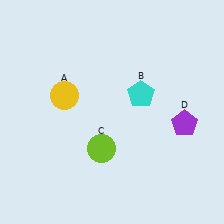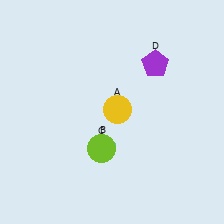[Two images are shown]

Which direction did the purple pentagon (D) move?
The purple pentagon (D) moved up.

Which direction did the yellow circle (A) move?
The yellow circle (A) moved right.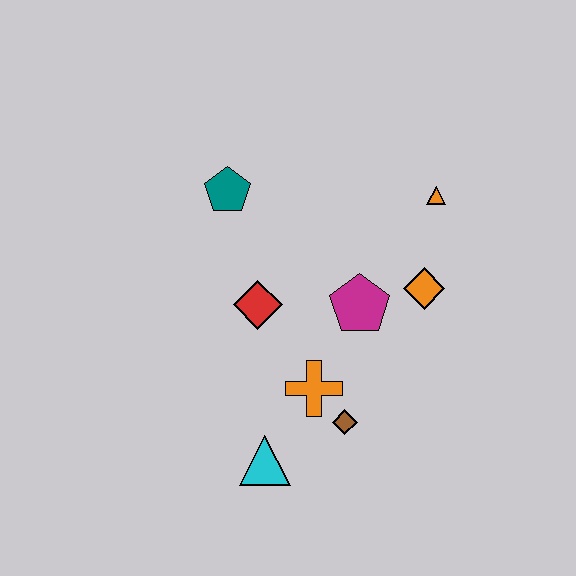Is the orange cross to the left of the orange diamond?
Yes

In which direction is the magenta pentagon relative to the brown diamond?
The magenta pentagon is above the brown diamond.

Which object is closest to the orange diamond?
The magenta pentagon is closest to the orange diamond.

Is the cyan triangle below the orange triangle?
Yes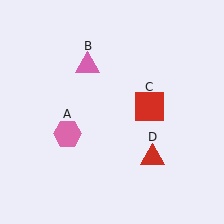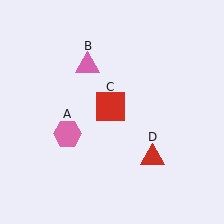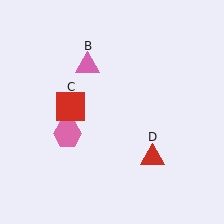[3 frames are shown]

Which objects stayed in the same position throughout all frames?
Pink hexagon (object A) and pink triangle (object B) and red triangle (object D) remained stationary.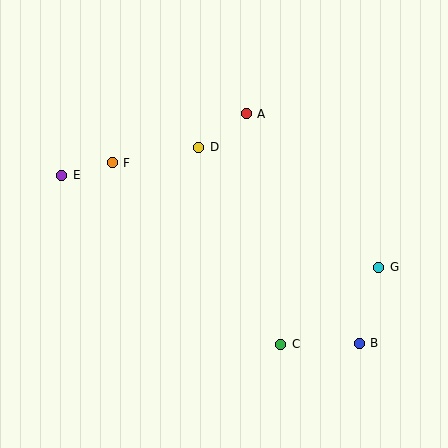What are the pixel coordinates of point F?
Point F is at (112, 163).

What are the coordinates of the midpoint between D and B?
The midpoint between D and B is at (279, 245).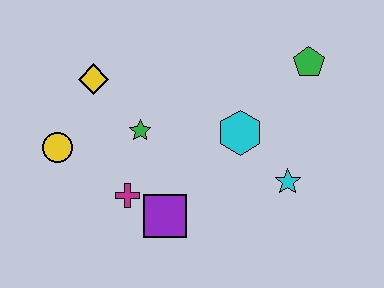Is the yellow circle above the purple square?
Yes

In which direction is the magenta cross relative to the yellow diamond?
The magenta cross is below the yellow diamond.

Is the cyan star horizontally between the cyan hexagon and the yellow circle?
No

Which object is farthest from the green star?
The green pentagon is farthest from the green star.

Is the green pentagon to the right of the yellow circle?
Yes